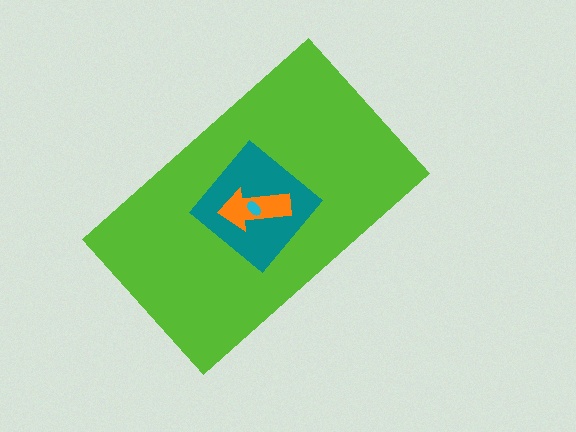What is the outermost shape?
The lime rectangle.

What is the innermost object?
The cyan ellipse.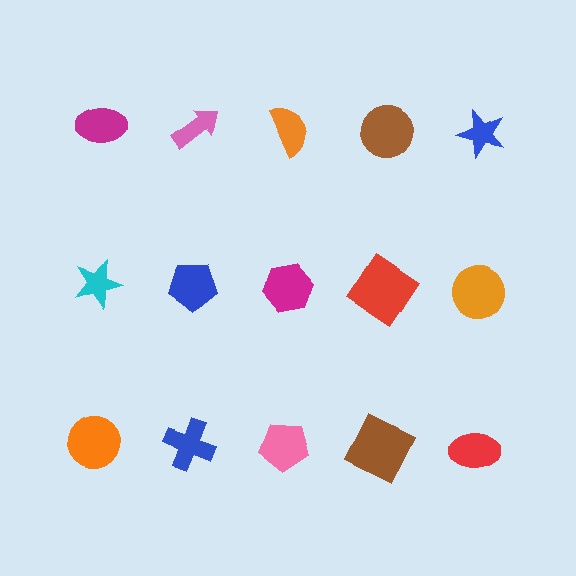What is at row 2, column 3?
A magenta hexagon.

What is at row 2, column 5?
An orange circle.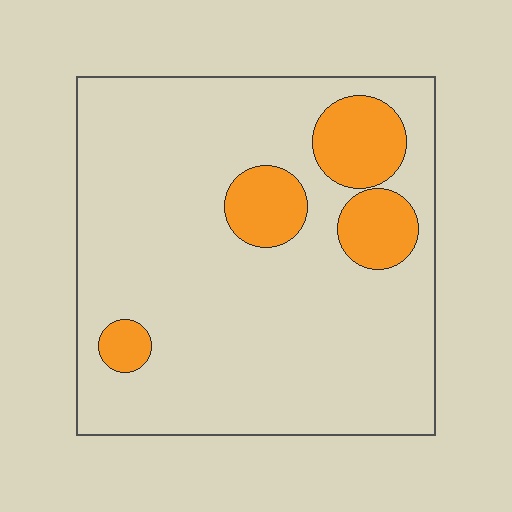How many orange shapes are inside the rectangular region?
4.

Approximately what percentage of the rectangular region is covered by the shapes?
Approximately 15%.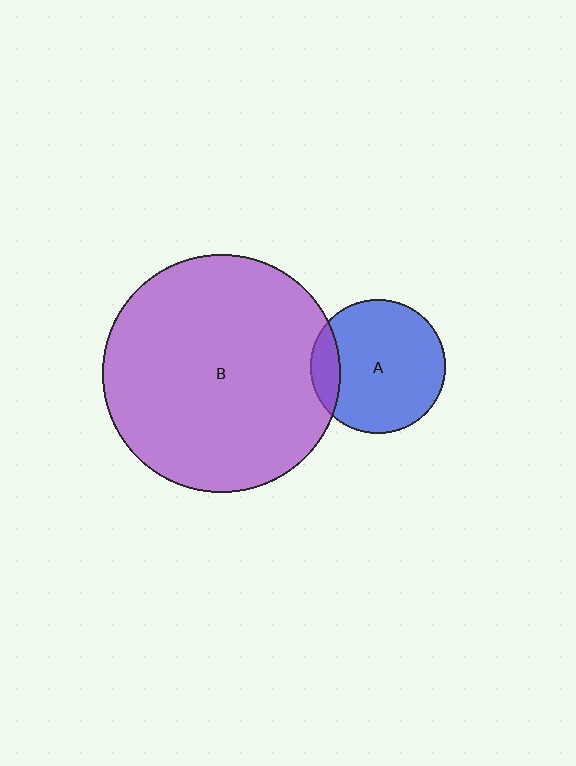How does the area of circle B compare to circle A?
Approximately 3.1 times.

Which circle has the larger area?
Circle B (purple).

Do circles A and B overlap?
Yes.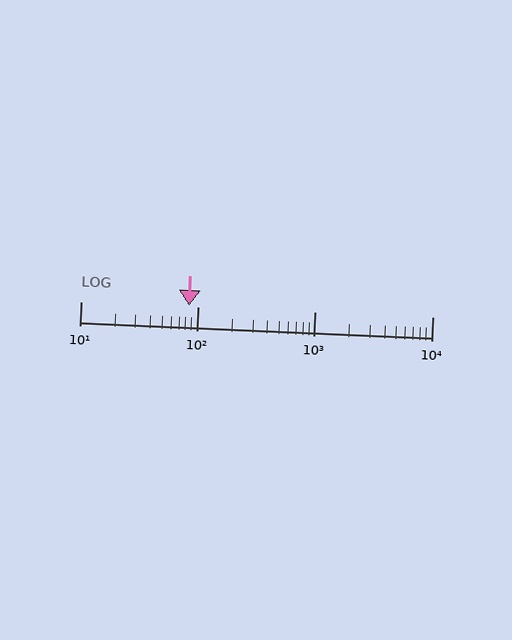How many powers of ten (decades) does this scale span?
The scale spans 3 decades, from 10 to 10000.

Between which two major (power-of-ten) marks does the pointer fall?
The pointer is between 10 and 100.